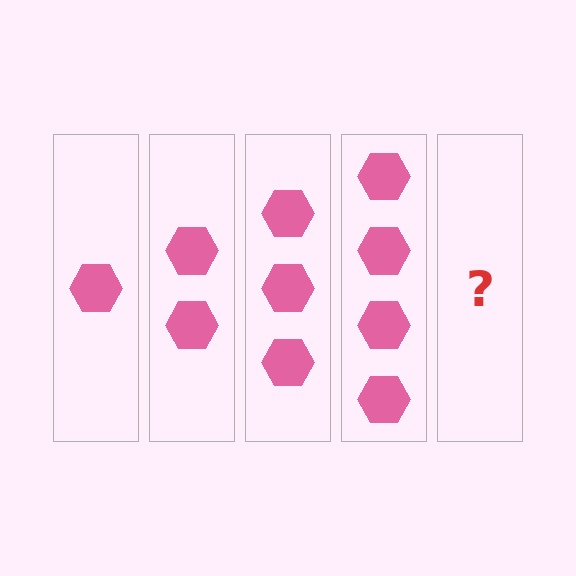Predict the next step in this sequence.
The next step is 5 hexagons.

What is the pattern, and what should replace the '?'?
The pattern is that each step adds one more hexagon. The '?' should be 5 hexagons.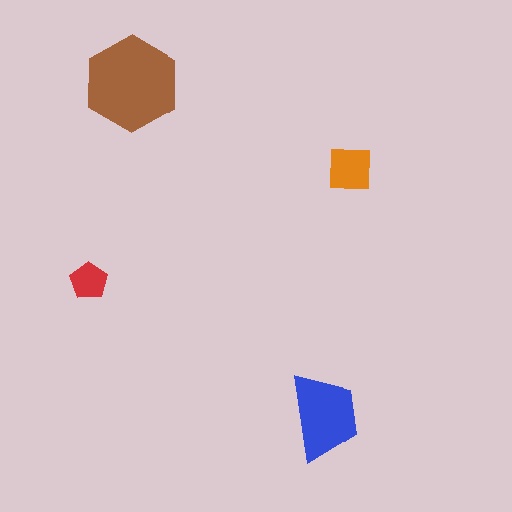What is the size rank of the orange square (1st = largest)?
3rd.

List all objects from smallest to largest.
The red pentagon, the orange square, the blue trapezoid, the brown hexagon.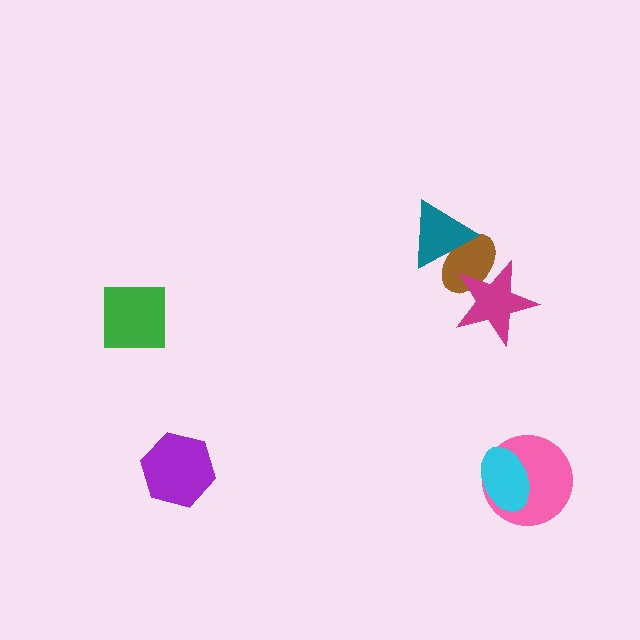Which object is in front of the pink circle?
The cyan ellipse is in front of the pink circle.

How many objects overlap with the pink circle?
1 object overlaps with the pink circle.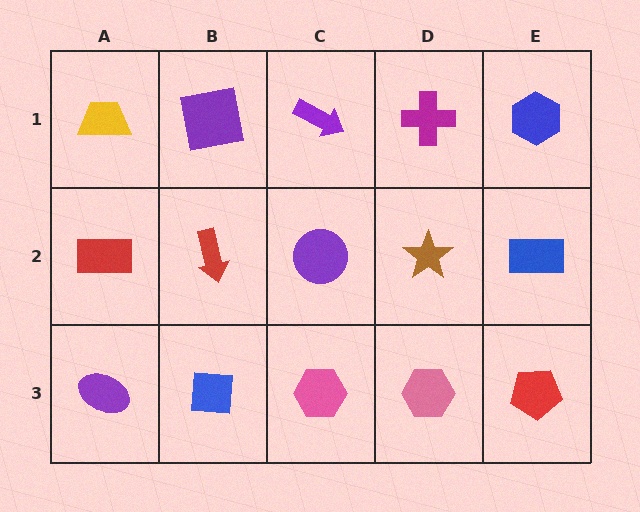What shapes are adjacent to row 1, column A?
A red rectangle (row 2, column A), a purple square (row 1, column B).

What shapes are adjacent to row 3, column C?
A purple circle (row 2, column C), a blue square (row 3, column B), a pink hexagon (row 3, column D).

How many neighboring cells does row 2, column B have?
4.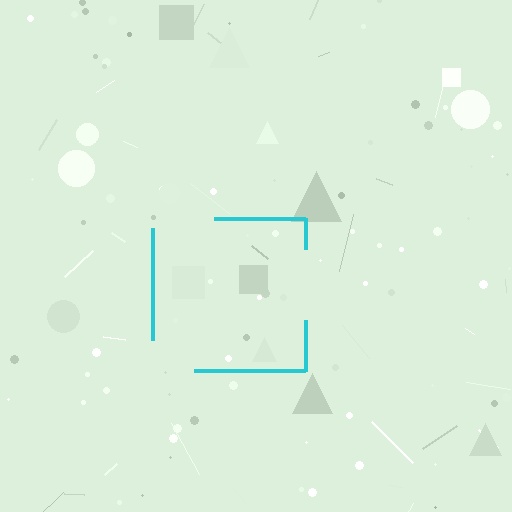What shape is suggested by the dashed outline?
The dashed outline suggests a square.